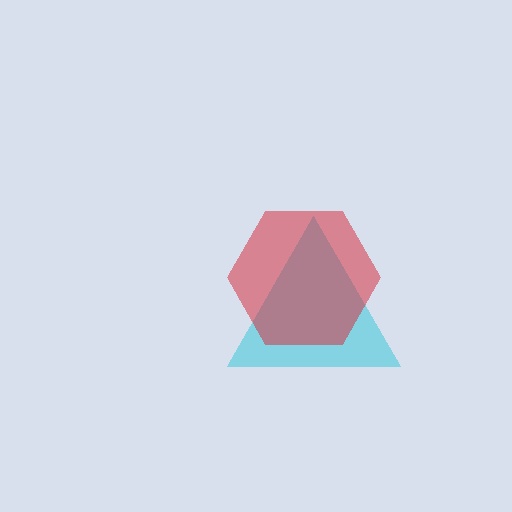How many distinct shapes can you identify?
There are 2 distinct shapes: a cyan triangle, a red hexagon.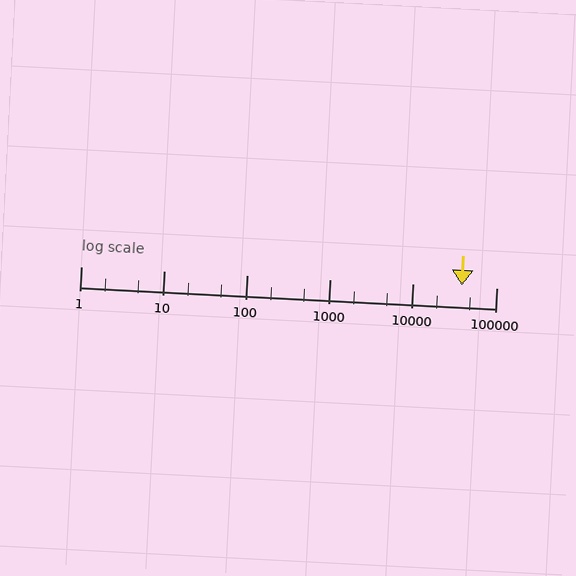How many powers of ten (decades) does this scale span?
The scale spans 5 decades, from 1 to 100000.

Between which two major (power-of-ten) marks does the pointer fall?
The pointer is between 10000 and 100000.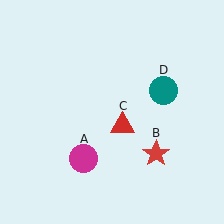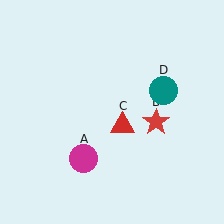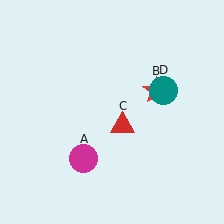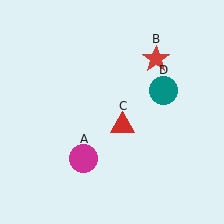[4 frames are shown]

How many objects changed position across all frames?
1 object changed position: red star (object B).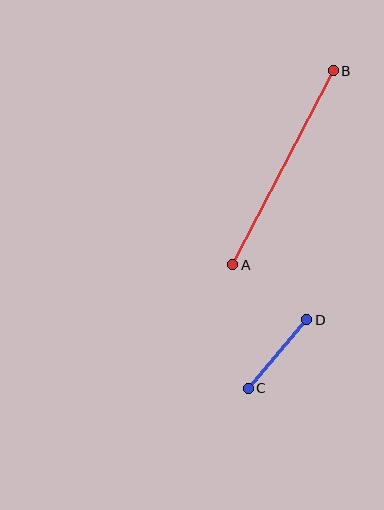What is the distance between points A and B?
The distance is approximately 219 pixels.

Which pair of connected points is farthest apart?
Points A and B are farthest apart.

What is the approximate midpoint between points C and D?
The midpoint is at approximately (277, 354) pixels.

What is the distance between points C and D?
The distance is approximately 90 pixels.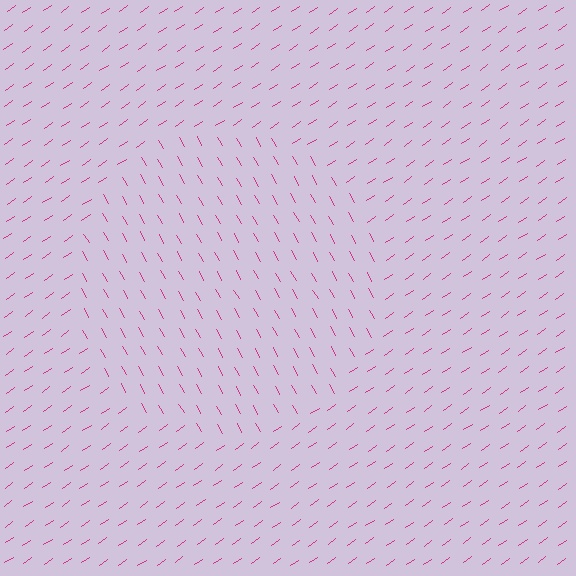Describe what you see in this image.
The image is filled with small magenta line segments. A circle region in the image has lines oriented differently from the surrounding lines, creating a visible texture boundary.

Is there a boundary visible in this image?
Yes, there is a texture boundary formed by a change in line orientation.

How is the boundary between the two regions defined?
The boundary is defined purely by a change in line orientation (approximately 85 degrees difference). All lines are the same color and thickness.